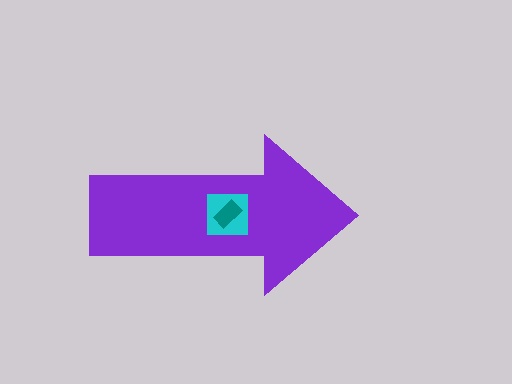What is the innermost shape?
The teal rectangle.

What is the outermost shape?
The purple arrow.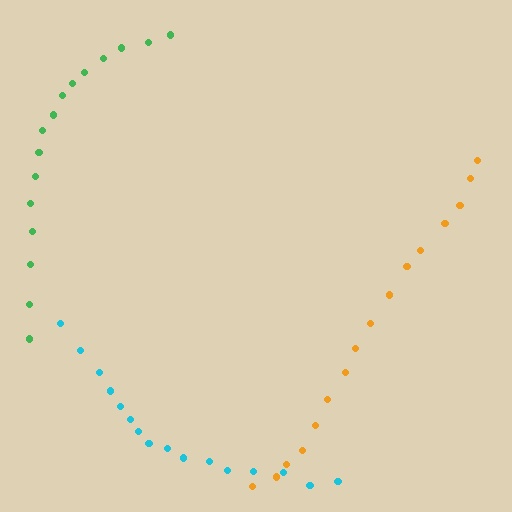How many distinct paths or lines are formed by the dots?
There are 3 distinct paths.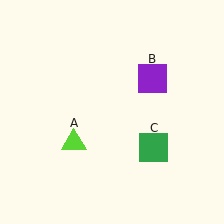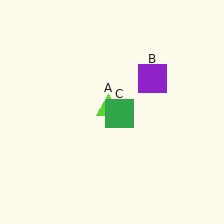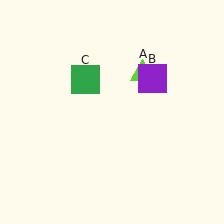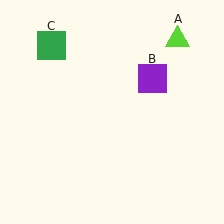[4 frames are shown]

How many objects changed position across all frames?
2 objects changed position: lime triangle (object A), green square (object C).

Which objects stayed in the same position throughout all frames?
Purple square (object B) remained stationary.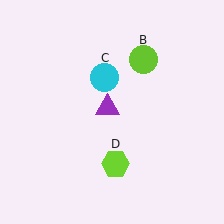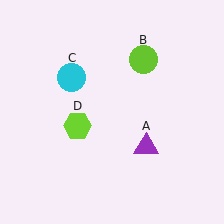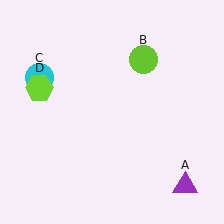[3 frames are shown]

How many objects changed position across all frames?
3 objects changed position: purple triangle (object A), cyan circle (object C), lime hexagon (object D).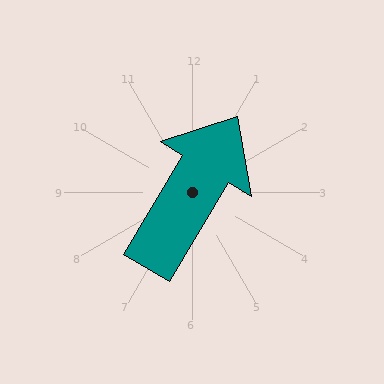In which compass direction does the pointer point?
Northeast.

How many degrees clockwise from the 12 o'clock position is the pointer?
Approximately 31 degrees.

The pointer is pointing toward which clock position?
Roughly 1 o'clock.